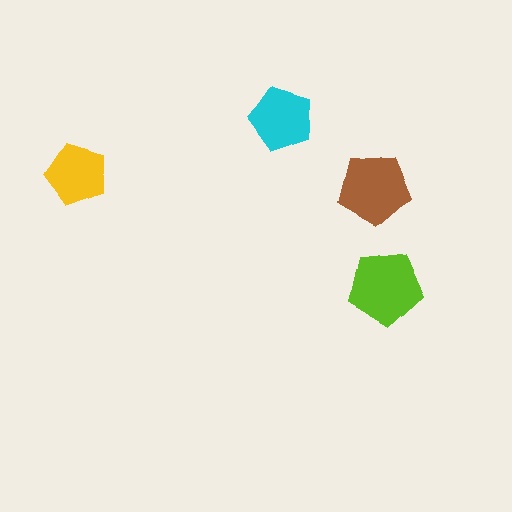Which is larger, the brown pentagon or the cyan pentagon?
The brown one.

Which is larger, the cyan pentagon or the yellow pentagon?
The cyan one.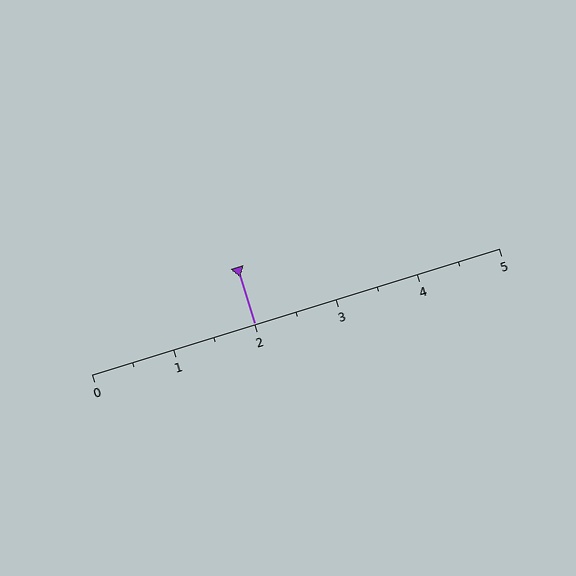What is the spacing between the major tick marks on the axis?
The major ticks are spaced 1 apart.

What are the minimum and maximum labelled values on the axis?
The axis runs from 0 to 5.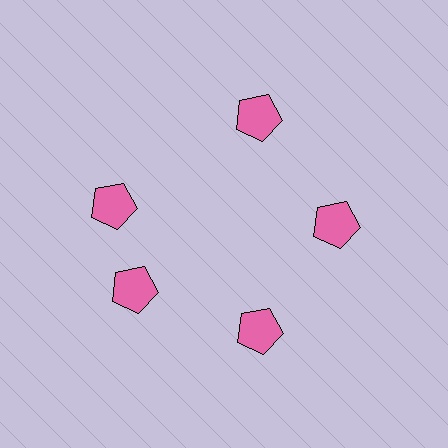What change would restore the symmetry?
The symmetry would be restored by rotating it back into even spacing with its neighbors so that all 5 pentagons sit at equal angles and equal distance from the center.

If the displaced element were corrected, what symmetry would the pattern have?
It would have 5-fold rotational symmetry — the pattern would map onto itself every 72 degrees.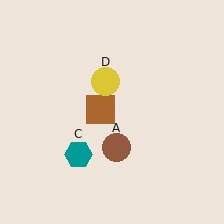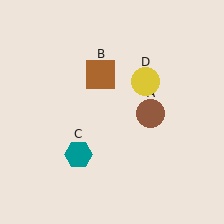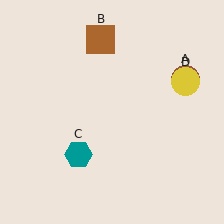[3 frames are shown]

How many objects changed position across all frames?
3 objects changed position: brown circle (object A), brown square (object B), yellow circle (object D).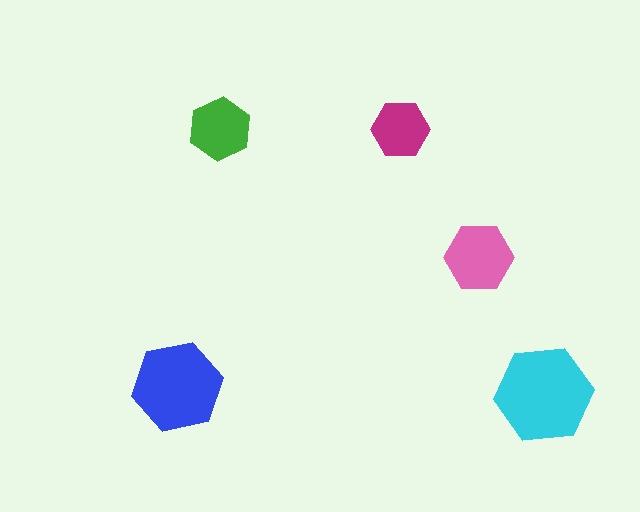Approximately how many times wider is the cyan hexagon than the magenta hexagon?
About 1.5 times wider.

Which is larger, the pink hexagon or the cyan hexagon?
The cyan one.